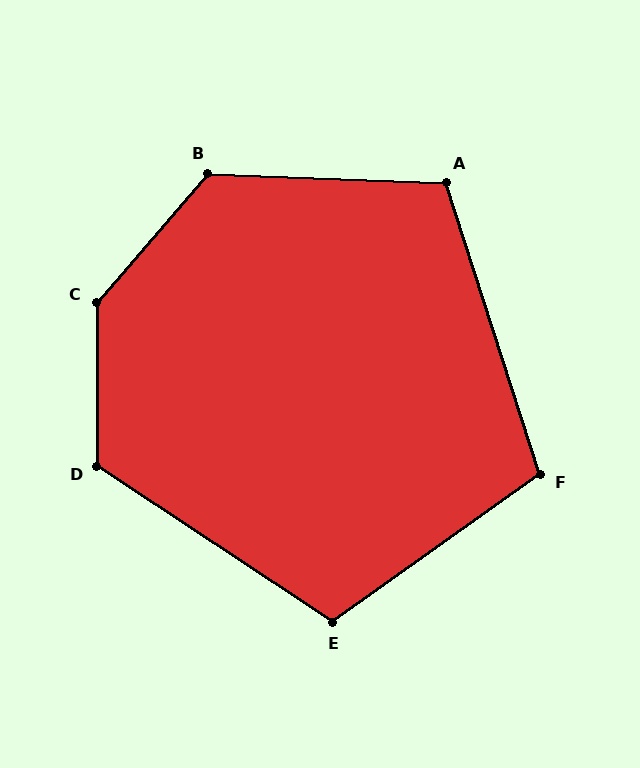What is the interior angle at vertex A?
Approximately 110 degrees (obtuse).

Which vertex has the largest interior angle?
C, at approximately 139 degrees.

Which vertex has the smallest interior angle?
F, at approximately 108 degrees.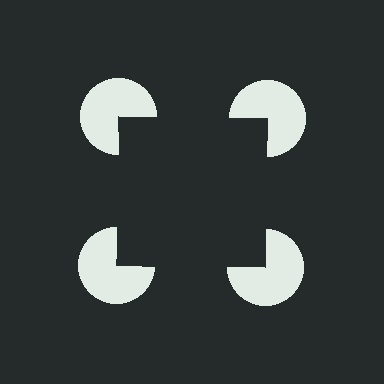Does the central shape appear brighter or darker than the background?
It typically appears slightly darker than the background, even though no actual brightness change is drawn.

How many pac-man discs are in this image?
There are 4 — one at each vertex of the illusory square.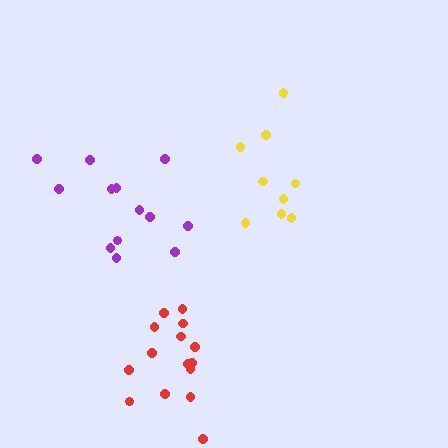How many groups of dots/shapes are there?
There are 3 groups.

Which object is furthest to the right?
The yellow cluster is rightmost.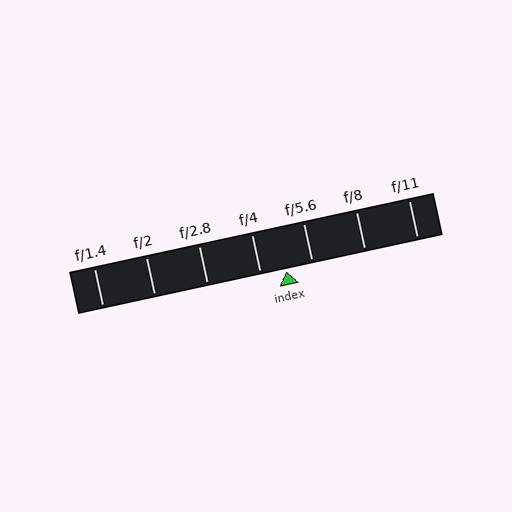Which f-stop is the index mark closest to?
The index mark is closest to f/5.6.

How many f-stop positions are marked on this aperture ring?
There are 7 f-stop positions marked.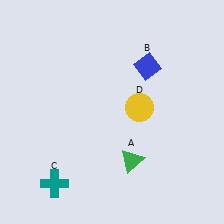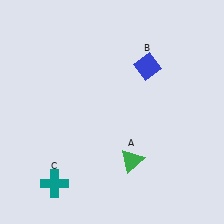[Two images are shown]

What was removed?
The yellow circle (D) was removed in Image 2.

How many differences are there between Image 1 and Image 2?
There is 1 difference between the two images.